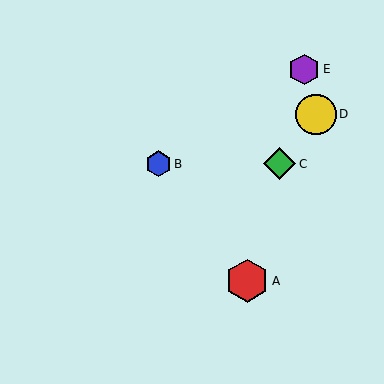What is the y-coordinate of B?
Object B is at y≈164.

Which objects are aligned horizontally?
Objects B, C are aligned horizontally.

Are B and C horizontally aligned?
Yes, both are at y≈164.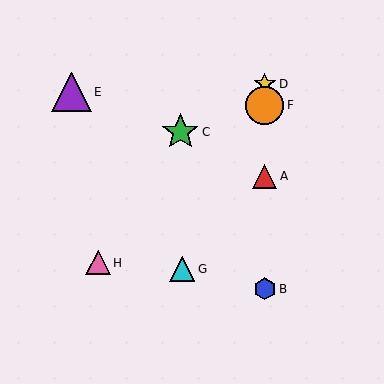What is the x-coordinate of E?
Object E is at x≈71.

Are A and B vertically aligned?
Yes, both are at x≈265.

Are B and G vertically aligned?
No, B is at x≈265 and G is at x≈182.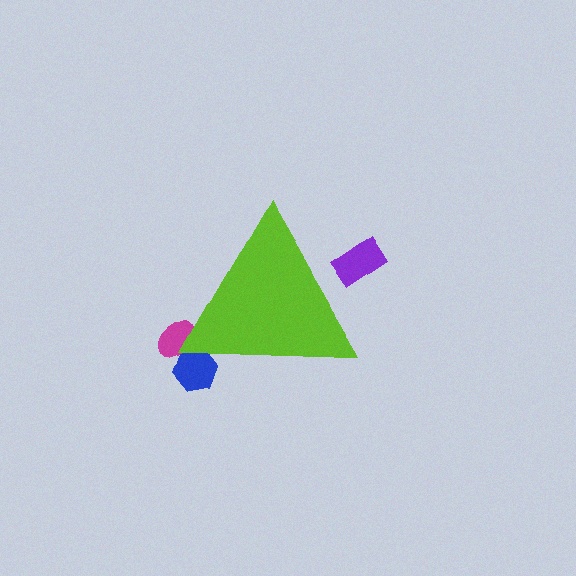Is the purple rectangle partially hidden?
Yes, the purple rectangle is partially hidden behind the lime triangle.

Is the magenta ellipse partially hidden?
Yes, the magenta ellipse is partially hidden behind the lime triangle.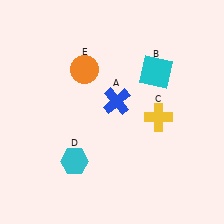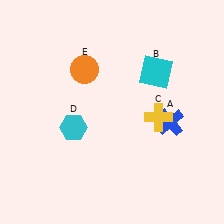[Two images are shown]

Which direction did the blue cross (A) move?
The blue cross (A) moved right.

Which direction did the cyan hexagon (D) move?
The cyan hexagon (D) moved up.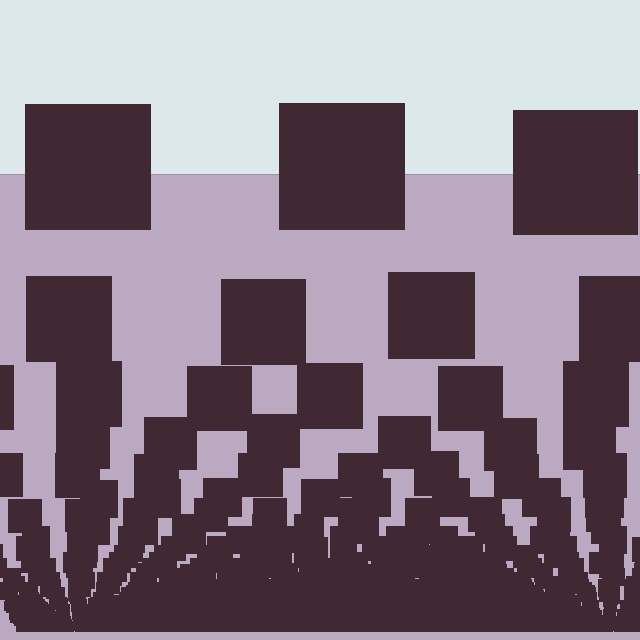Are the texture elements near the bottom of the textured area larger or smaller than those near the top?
Smaller. The gradient is inverted — elements near the bottom are smaller and denser.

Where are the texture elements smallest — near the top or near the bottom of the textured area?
Near the bottom.